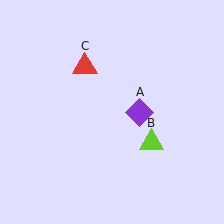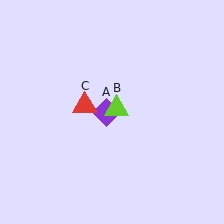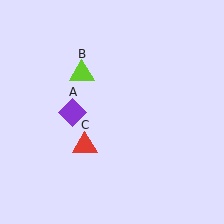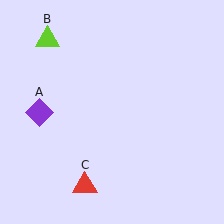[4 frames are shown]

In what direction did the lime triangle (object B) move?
The lime triangle (object B) moved up and to the left.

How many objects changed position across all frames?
3 objects changed position: purple diamond (object A), lime triangle (object B), red triangle (object C).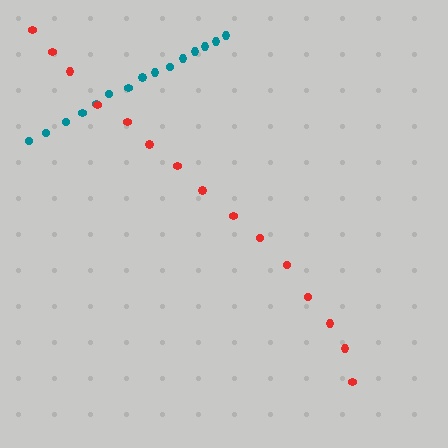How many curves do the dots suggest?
There are 2 distinct paths.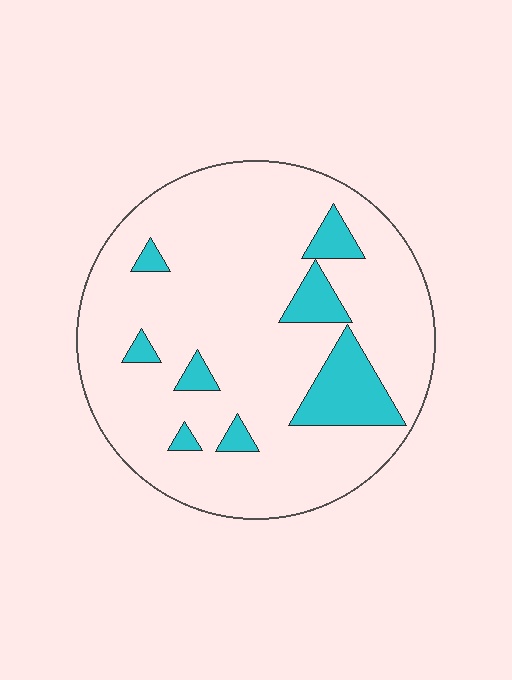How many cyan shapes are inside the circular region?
8.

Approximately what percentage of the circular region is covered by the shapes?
Approximately 15%.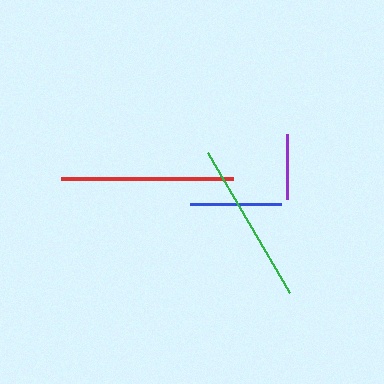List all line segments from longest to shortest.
From longest to shortest: red, green, blue, purple.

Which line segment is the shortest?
The purple line is the shortest at approximately 65 pixels.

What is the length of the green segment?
The green segment is approximately 162 pixels long.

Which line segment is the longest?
The red line is the longest at approximately 171 pixels.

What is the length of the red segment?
The red segment is approximately 171 pixels long.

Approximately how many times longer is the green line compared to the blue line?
The green line is approximately 1.8 times the length of the blue line.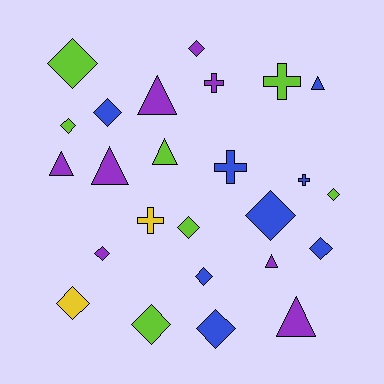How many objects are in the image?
There are 25 objects.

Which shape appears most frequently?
Diamond, with 13 objects.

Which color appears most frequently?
Purple, with 8 objects.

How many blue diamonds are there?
There are 5 blue diamonds.